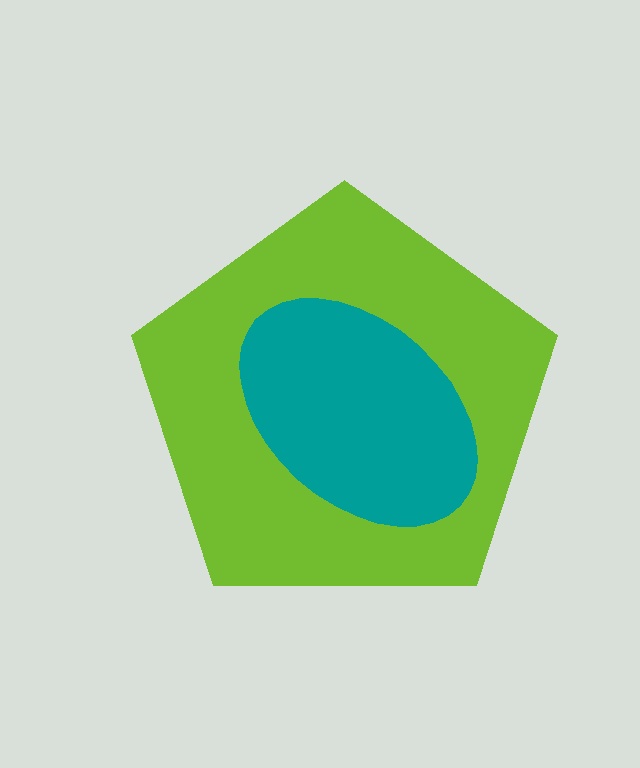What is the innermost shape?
The teal ellipse.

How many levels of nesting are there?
2.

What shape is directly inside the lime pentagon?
The teal ellipse.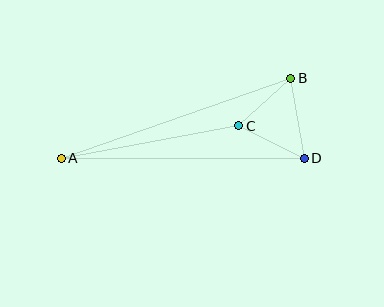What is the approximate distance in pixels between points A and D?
The distance between A and D is approximately 243 pixels.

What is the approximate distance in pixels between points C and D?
The distance between C and D is approximately 73 pixels.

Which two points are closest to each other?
Points B and C are closest to each other.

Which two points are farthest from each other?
Points A and B are farthest from each other.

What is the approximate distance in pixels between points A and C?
The distance between A and C is approximately 180 pixels.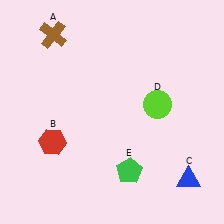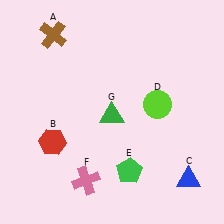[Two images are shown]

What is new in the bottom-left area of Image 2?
A pink cross (F) was added in the bottom-left area of Image 2.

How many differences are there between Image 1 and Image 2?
There are 2 differences between the two images.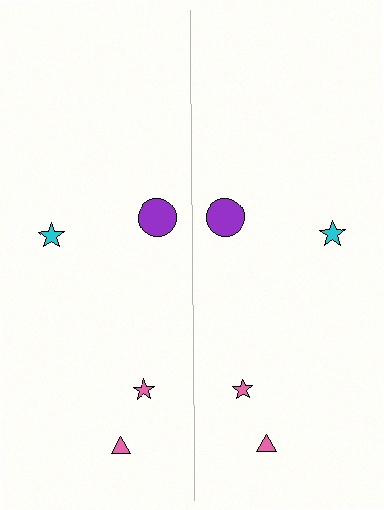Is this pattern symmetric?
Yes, this pattern has bilateral (reflection) symmetry.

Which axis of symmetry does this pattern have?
The pattern has a vertical axis of symmetry running through the center of the image.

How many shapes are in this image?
There are 8 shapes in this image.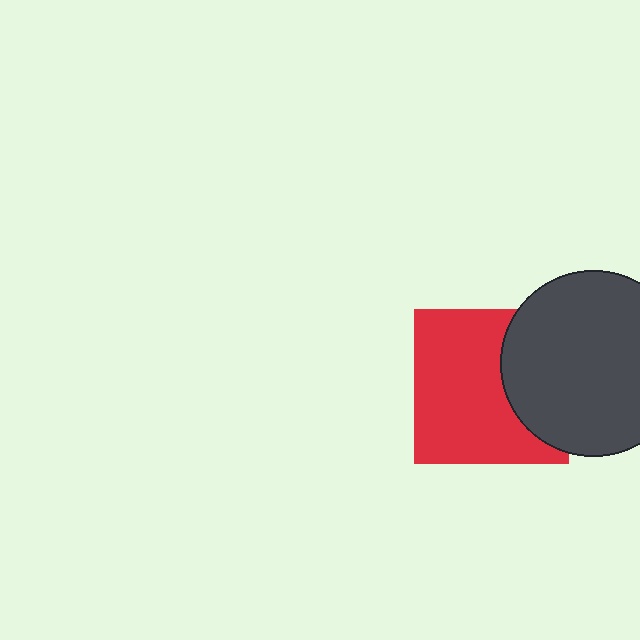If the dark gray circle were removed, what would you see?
You would see the complete red square.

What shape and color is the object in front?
The object in front is a dark gray circle.